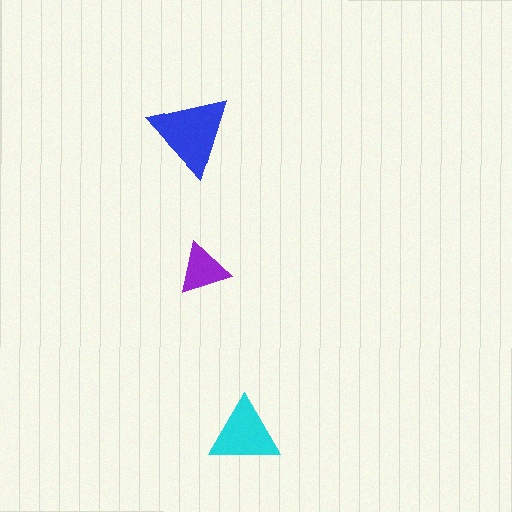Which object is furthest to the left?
The blue triangle is leftmost.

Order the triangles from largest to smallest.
the blue one, the cyan one, the purple one.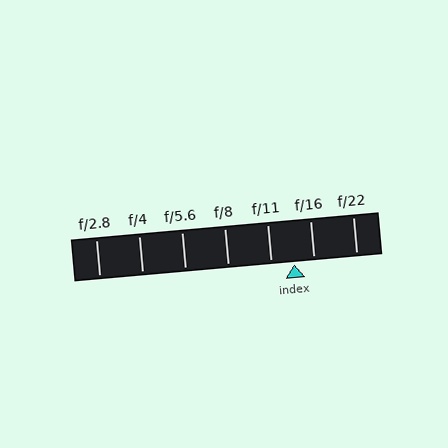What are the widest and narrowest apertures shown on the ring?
The widest aperture shown is f/2.8 and the narrowest is f/22.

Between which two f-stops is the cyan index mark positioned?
The index mark is between f/11 and f/16.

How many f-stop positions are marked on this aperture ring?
There are 7 f-stop positions marked.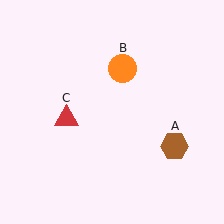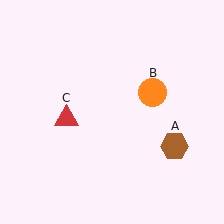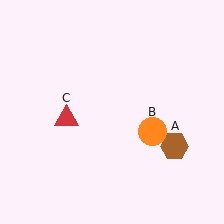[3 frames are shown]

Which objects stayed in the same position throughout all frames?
Brown hexagon (object A) and red triangle (object C) remained stationary.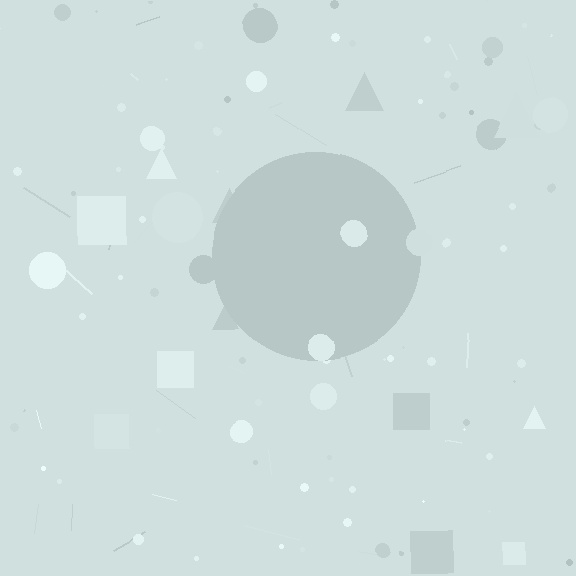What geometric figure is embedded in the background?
A circle is embedded in the background.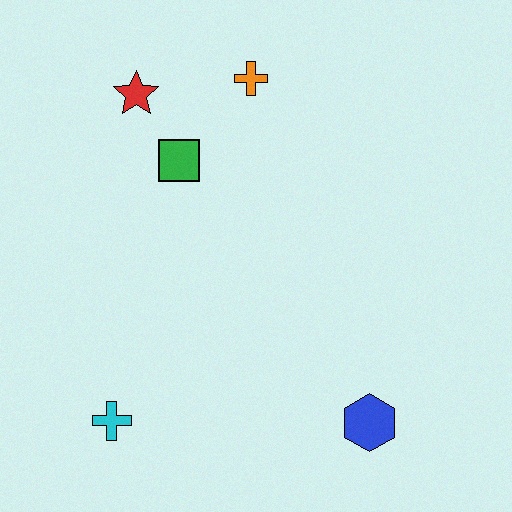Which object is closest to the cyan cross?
The blue hexagon is closest to the cyan cross.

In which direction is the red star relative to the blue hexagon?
The red star is above the blue hexagon.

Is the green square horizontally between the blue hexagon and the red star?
Yes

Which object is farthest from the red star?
The blue hexagon is farthest from the red star.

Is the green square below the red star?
Yes